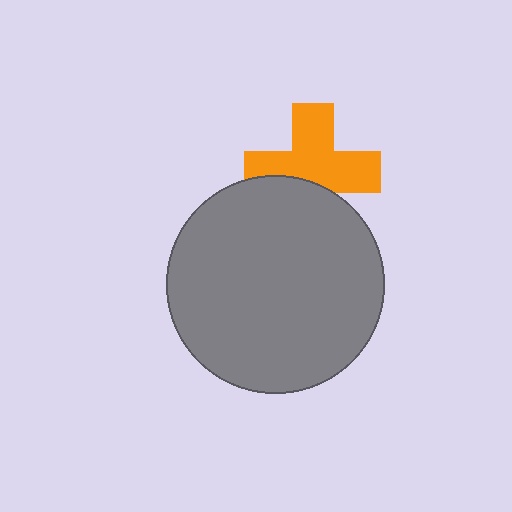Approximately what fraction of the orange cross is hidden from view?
Roughly 34% of the orange cross is hidden behind the gray circle.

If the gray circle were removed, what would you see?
You would see the complete orange cross.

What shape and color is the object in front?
The object in front is a gray circle.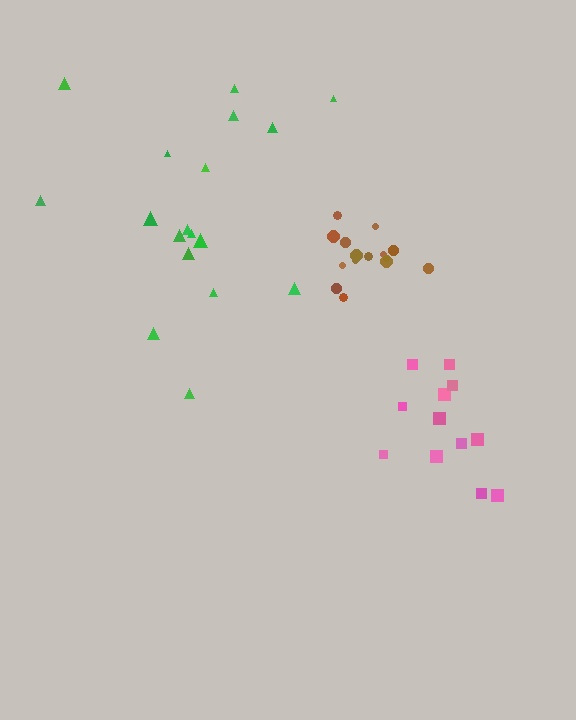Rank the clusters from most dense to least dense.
brown, pink, green.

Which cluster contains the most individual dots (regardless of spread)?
Green (18).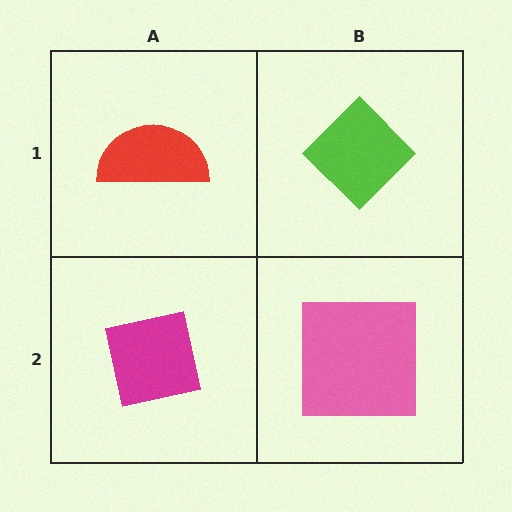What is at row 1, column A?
A red semicircle.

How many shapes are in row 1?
2 shapes.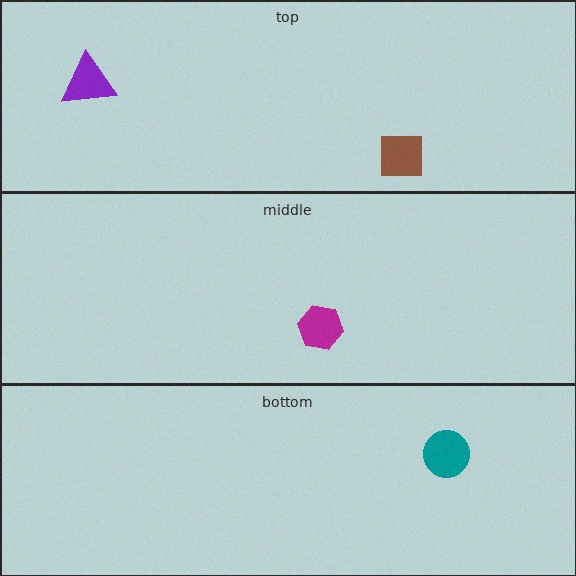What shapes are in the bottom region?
The teal circle.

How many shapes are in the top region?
2.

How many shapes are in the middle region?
1.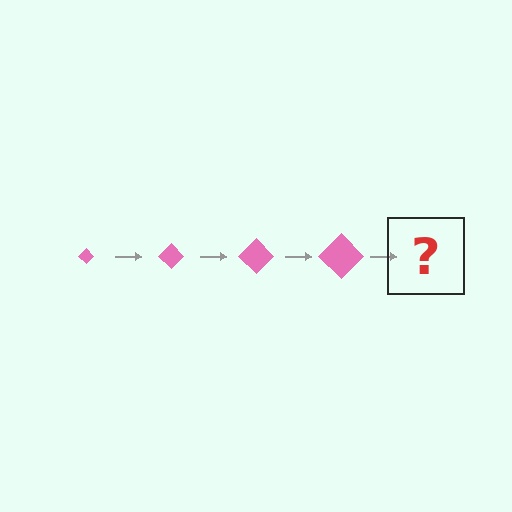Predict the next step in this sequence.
The next step is a pink diamond, larger than the previous one.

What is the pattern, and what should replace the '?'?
The pattern is that the diamond gets progressively larger each step. The '?' should be a pink diamond, larger than the previous one.